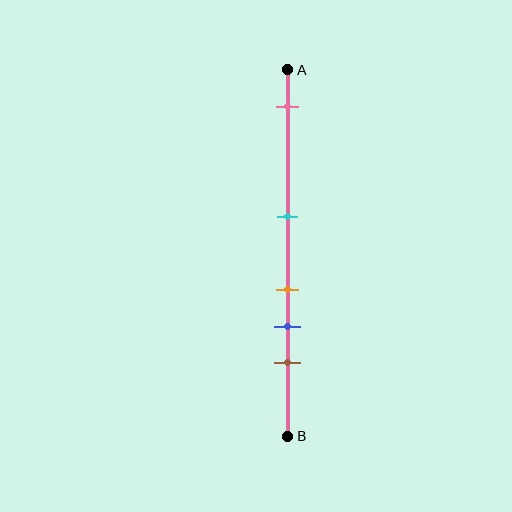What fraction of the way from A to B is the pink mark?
The pink mark is approximately 10% (0.1) of the way from A to B.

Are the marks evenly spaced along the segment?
No, the marks are not evenly spaced.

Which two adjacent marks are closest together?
The orange and blue marks are the closest adjacent pair.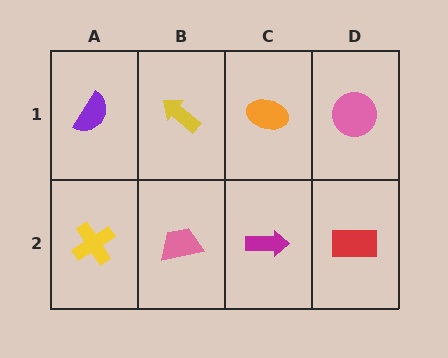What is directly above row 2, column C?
An orange ellipse.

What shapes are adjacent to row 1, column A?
A yellow cross (row 2, column A), a yellow arrow (row 1, column B).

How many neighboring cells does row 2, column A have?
2.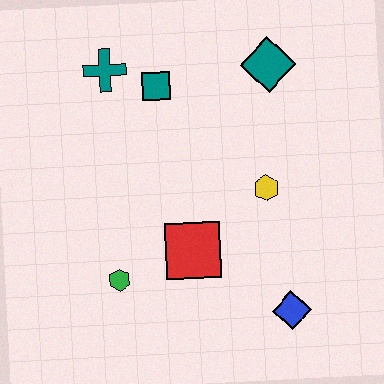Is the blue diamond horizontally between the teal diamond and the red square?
No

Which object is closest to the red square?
The green hexagon is closest to the red square.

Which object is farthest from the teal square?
The blue diamond is farthest from the teal square.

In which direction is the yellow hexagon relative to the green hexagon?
The yellow hexagon is to the right of the green hexagon.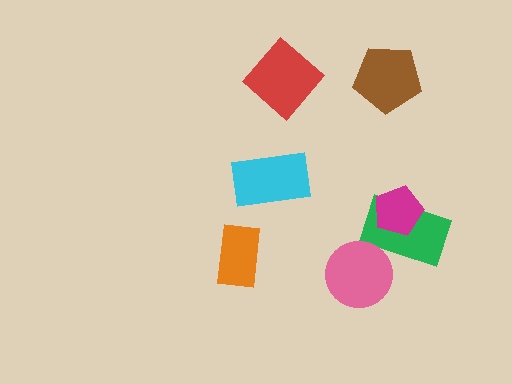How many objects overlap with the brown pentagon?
0 objects overlap with the brown pentagon.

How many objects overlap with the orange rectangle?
0 objects overlap with the orange rectangle.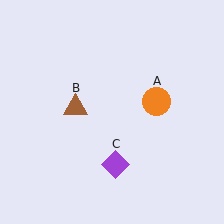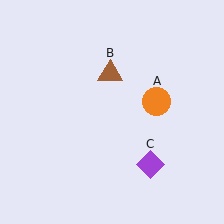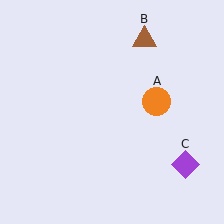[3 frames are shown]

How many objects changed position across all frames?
2 objects changed position: brown triangle (object B), purple diamond (object C).